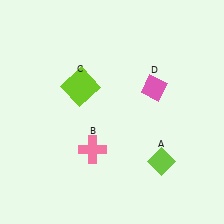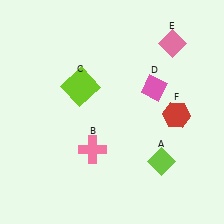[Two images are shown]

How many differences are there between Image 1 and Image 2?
There are 2 differences between the two images.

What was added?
A pink diamond (E), a red hexagon (F) were added in Image 2.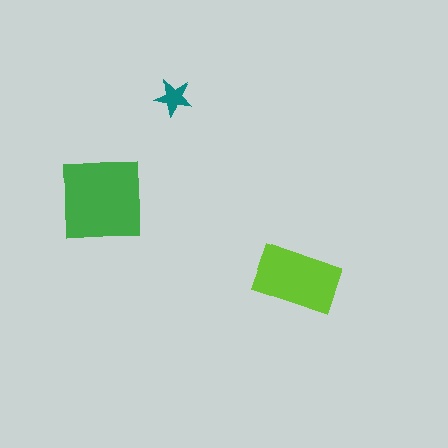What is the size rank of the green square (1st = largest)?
1st.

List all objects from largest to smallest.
The green square, the lime rectangle, the teal star.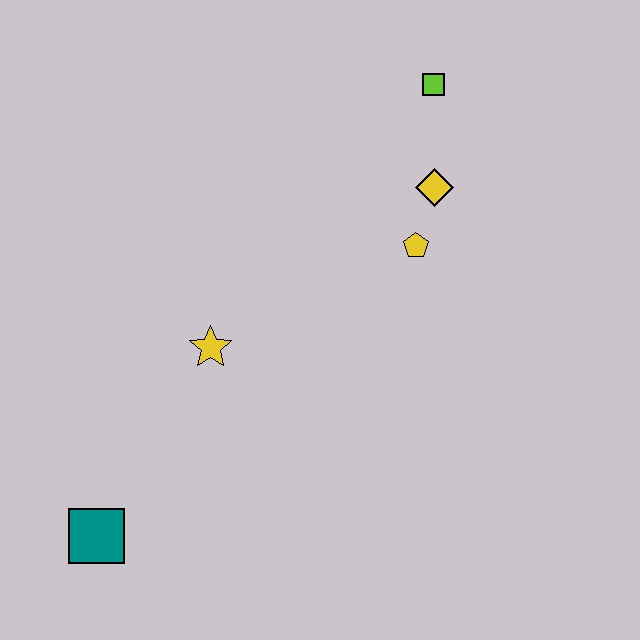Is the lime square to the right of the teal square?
Yes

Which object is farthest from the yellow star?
The lime square is farthest from the yellow star.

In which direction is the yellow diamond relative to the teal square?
The yellow diamond is above the teal square.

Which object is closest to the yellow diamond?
The yellow pentagon is closest to the yellow diamond.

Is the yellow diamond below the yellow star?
No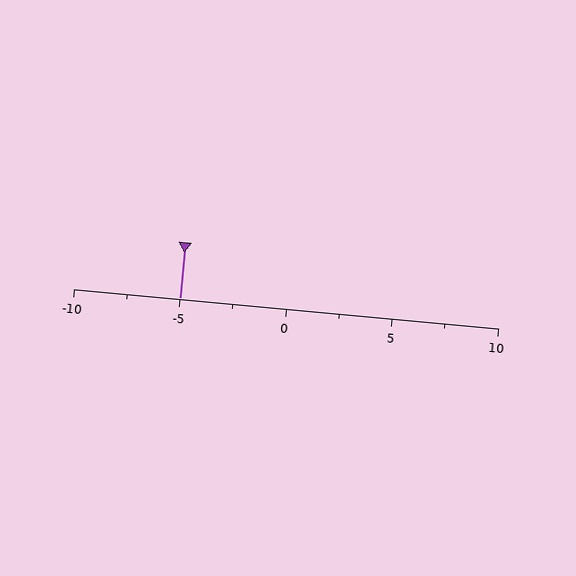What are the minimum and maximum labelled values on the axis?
The axis runs from -10 to 10.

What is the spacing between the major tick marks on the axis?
The major ticks are spaced 5 apart.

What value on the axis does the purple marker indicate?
The marker indicates approximately -5.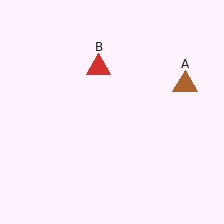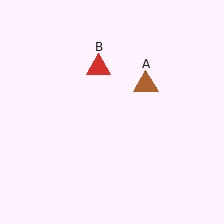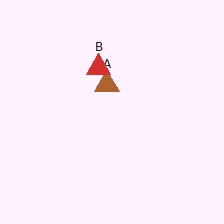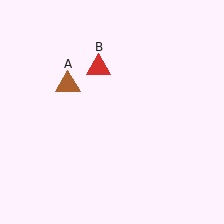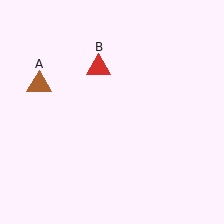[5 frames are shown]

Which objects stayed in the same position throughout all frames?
Red triangle (object B) remained stationary.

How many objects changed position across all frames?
1 object changed position: brown triangle (object A).